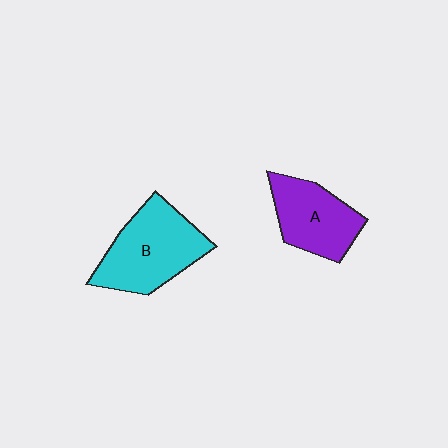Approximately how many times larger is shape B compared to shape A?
Approximately 1.3 times.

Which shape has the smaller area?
Shape A (purple).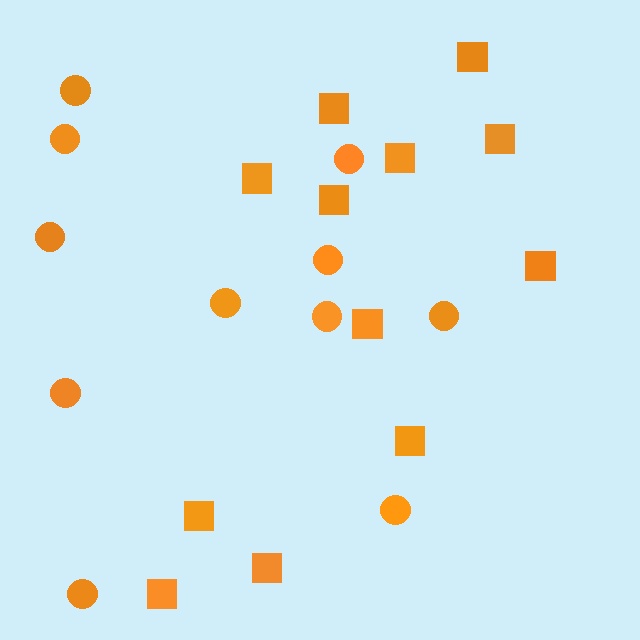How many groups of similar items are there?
There are 2 groups: one group of circles (11) and one group of squares (12).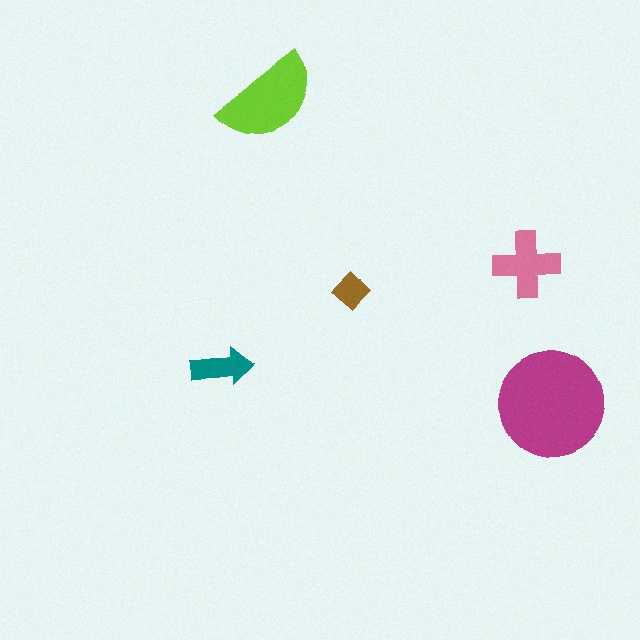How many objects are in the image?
There are 5 objects in the image.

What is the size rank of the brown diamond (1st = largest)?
5th.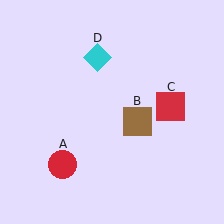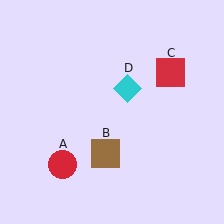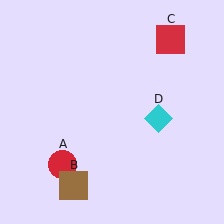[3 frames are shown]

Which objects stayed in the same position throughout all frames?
Red circle (object A) remained stationary.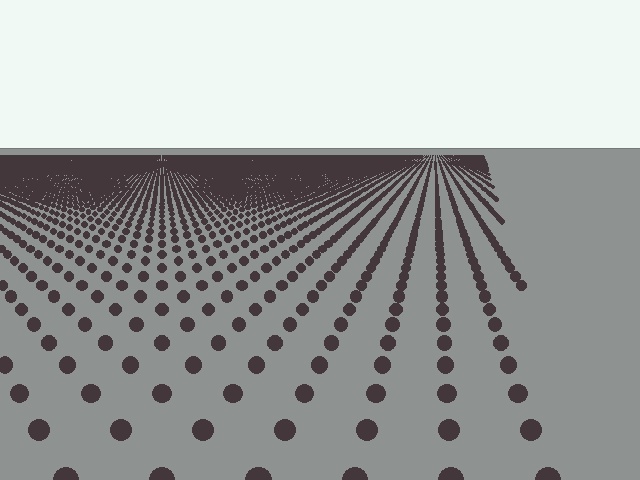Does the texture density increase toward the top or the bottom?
Density increases toward the top.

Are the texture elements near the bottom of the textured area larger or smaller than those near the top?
Larger. Near the bottom, elements are closer to the viewer and appear at a bigger on-screen size.